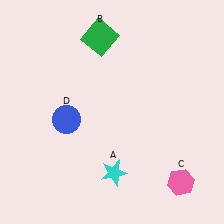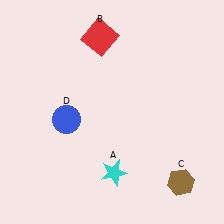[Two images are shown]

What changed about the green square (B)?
In Image 1, B is green. In Image 2, it changed to red.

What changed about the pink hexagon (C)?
In Image 1, C is pink. In Image 2, it changed to brown.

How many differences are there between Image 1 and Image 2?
There are 2 differences between the two images.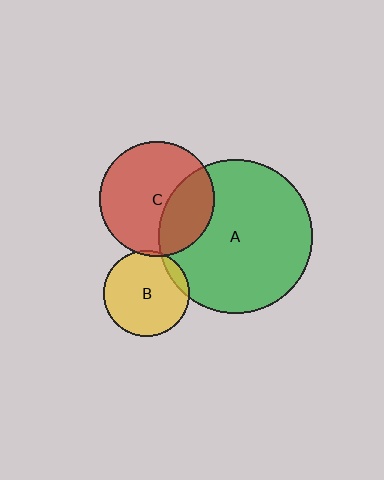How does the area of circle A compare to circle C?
Approximately 1.8 times.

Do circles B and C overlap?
Yes.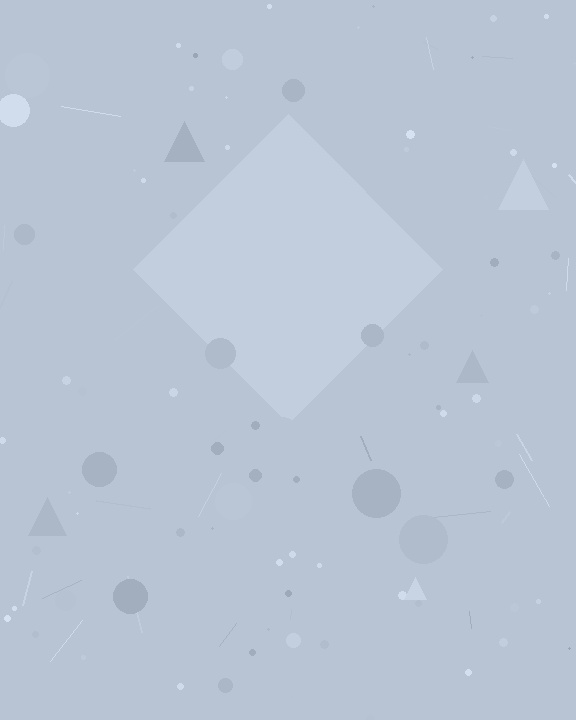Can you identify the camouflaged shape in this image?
The camouflaged shape is a diamond.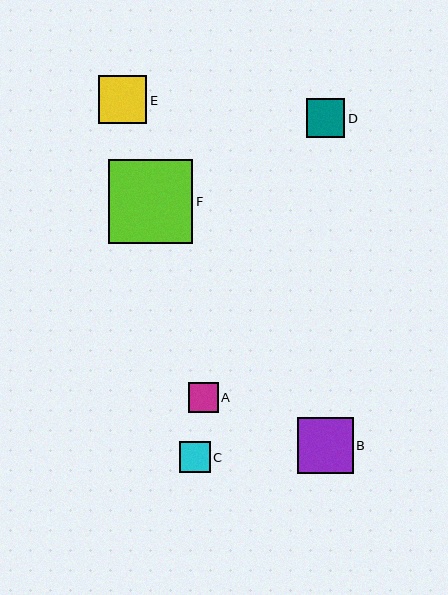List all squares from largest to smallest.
From largest to smallest: F, B, E, D, C, A.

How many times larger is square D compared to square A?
Square D is approximately 1.3 times the size of square A.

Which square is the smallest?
Square A is the smallest with a size of approximately 29 pixels.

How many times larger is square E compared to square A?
Square E is approximately 1.6 times the size of square A.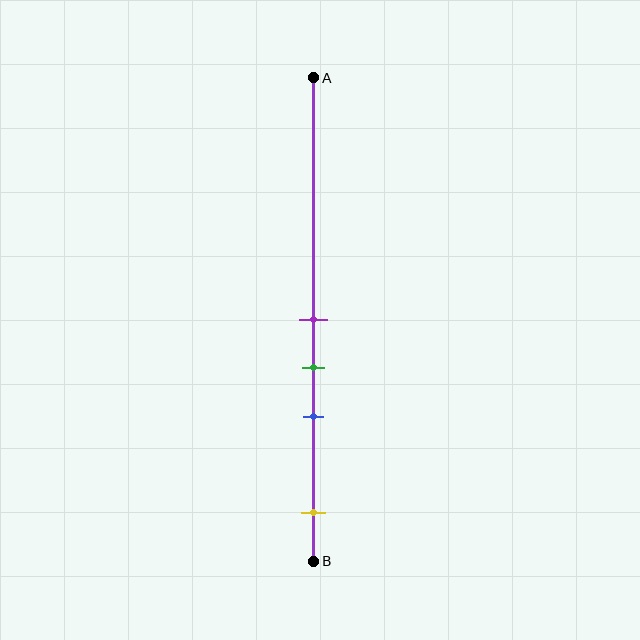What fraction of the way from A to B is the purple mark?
The purple mark is approximately 50% (0.5) of the way from A to B.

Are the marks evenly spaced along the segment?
No, the marks are not evenly spaced.